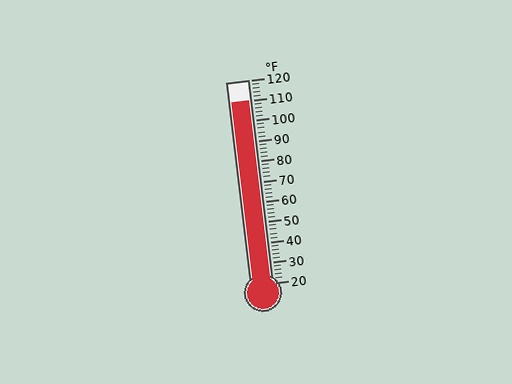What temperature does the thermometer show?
The thermometer shows approximately 110°F.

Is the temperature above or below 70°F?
The temperature is above 70°F.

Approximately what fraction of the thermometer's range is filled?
The thermometer is filled to approximately 90% of its range.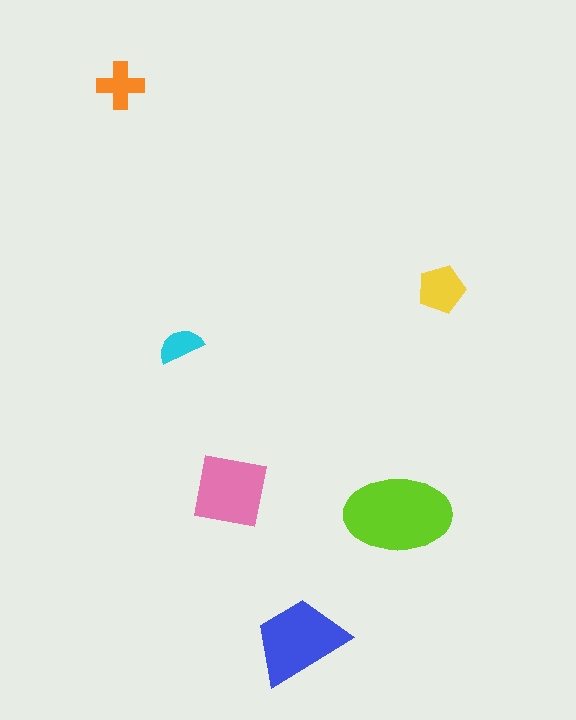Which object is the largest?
The lime ellipse.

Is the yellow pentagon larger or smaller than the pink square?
Smaller.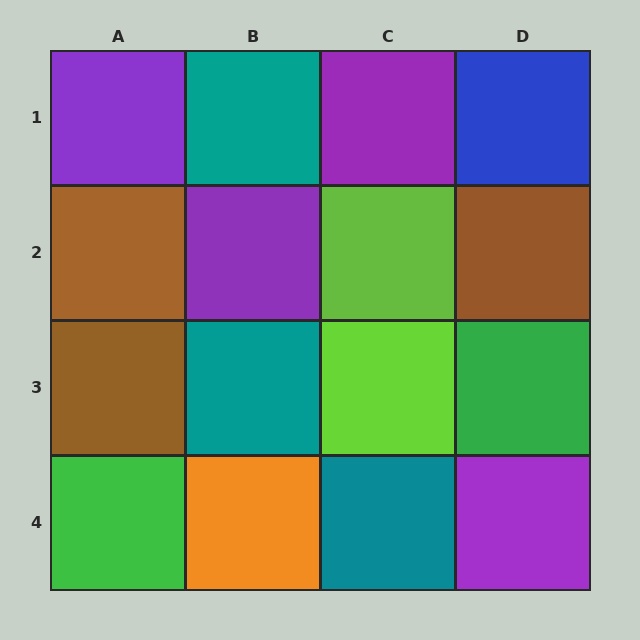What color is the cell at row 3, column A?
Brown.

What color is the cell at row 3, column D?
Green.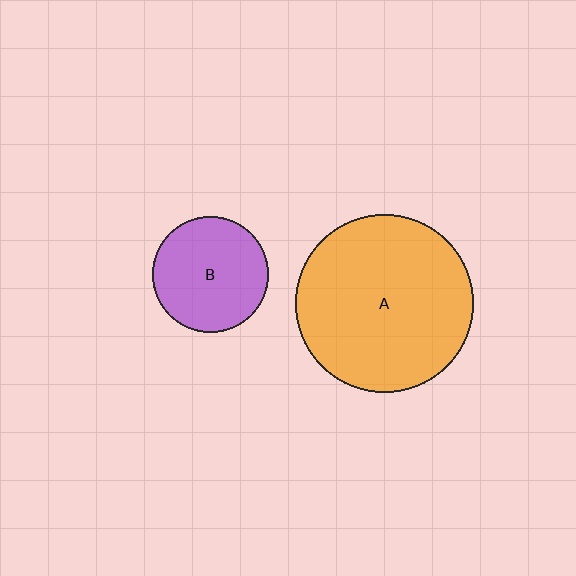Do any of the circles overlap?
No, none of the circles overlap.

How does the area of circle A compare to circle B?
Approximately 2.4 times.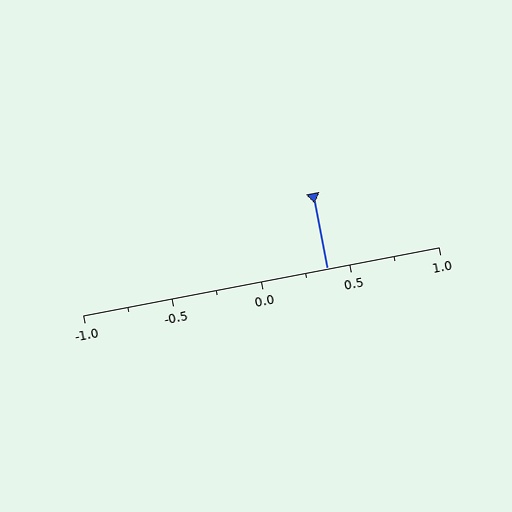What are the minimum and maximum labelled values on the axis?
The axis runs from -1.0 to 1.0.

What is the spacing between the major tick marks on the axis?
The major ticks are spaced 0.5 apart.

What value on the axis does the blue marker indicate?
The marker indicates approximately 0.38.